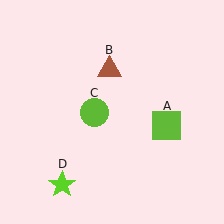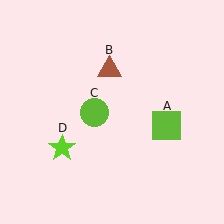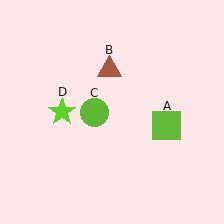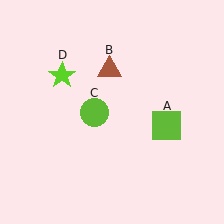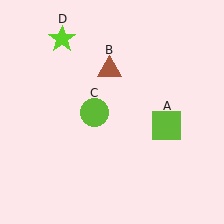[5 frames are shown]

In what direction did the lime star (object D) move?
The lime star (object D) moved up.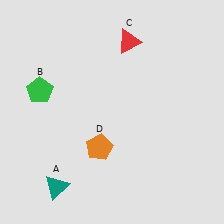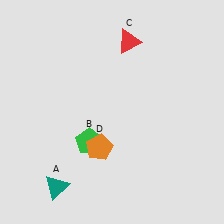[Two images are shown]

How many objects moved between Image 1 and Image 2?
1 object moved between the two images.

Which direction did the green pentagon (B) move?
The green pentagon (B) moved down.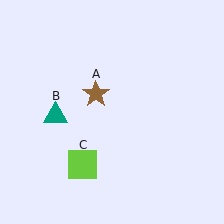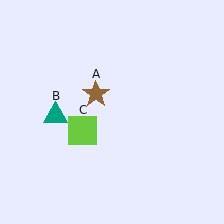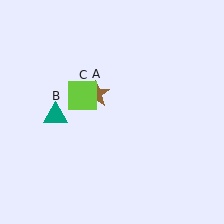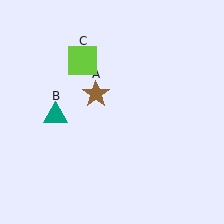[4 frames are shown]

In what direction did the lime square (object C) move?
The lime square (object C) moved up.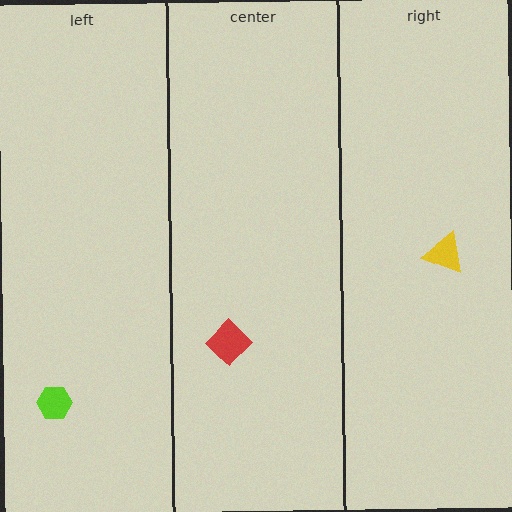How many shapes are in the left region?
1.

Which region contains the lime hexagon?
The left region.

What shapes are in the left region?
The lime hexagon.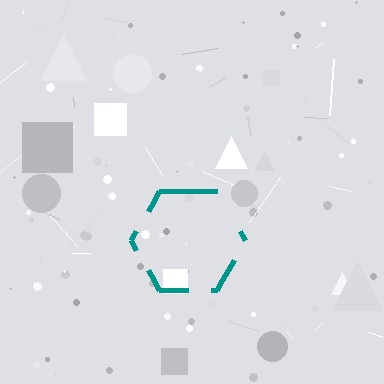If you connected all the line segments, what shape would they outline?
They would outline a hexagon.